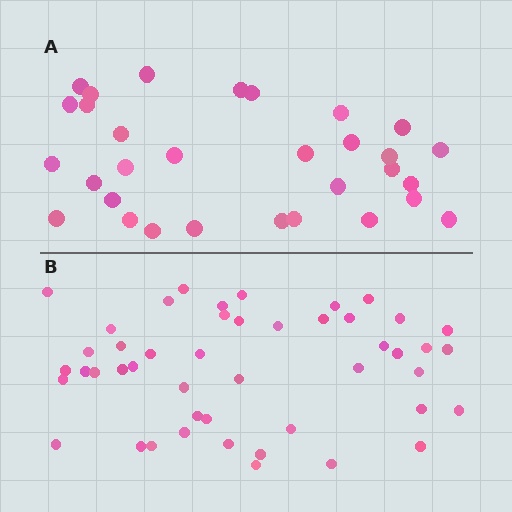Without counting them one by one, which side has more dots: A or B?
Region B (the bottom region) has more dots.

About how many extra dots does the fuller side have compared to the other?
Region B has approximately 15 more dots than region A.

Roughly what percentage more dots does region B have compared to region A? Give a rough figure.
About 50% more.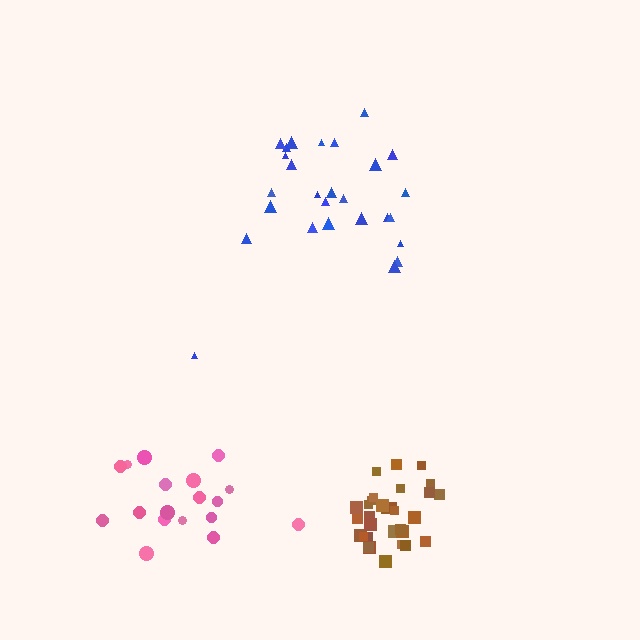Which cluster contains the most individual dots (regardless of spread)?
Brown (31).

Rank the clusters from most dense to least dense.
brown, blue, pink.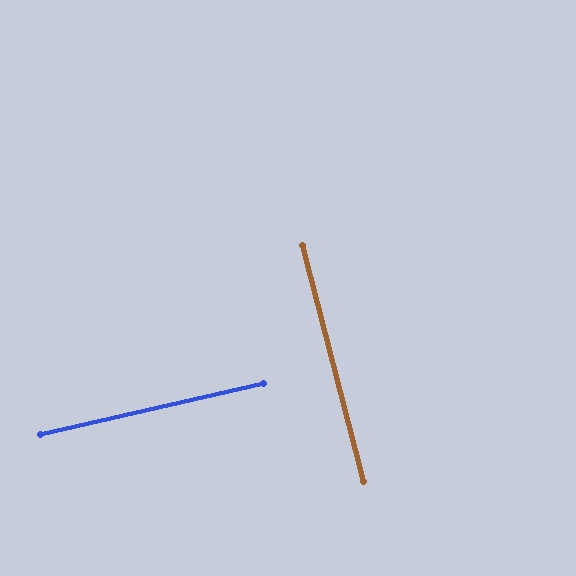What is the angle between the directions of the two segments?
Approximately 89 degrees.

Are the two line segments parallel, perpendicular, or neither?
Perpendicular — they meet at approximately 89°.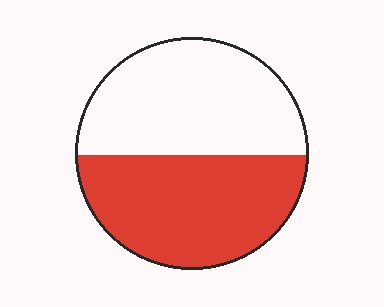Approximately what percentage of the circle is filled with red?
Approximately 50%.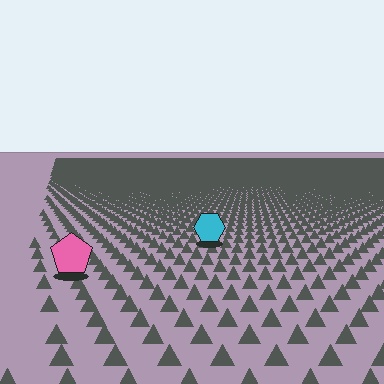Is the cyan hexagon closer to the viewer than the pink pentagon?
No. The pink pentagon is closer — you can tell from the texture gradient: the ground texture is coarser near it.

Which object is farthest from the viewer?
The cyan hexagon is farthest from the viewer. It appears smaller and the ground texture around it is denser.